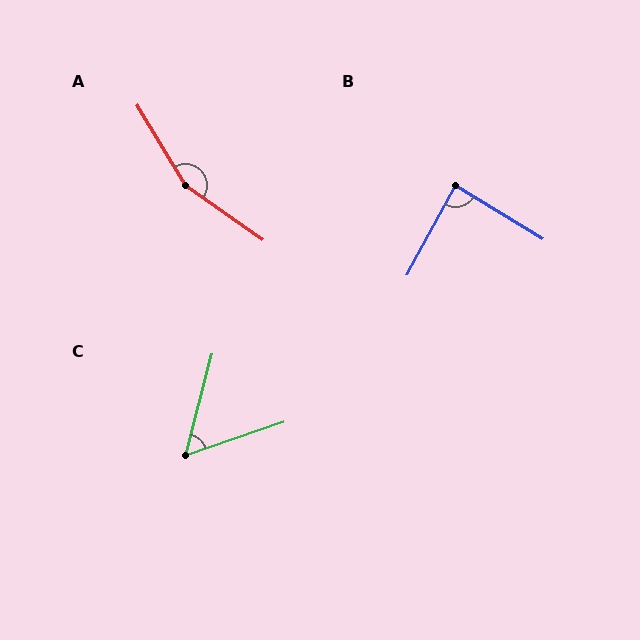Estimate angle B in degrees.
Approximately 87 degrees.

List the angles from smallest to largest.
C (56°), B (87°), A (157°).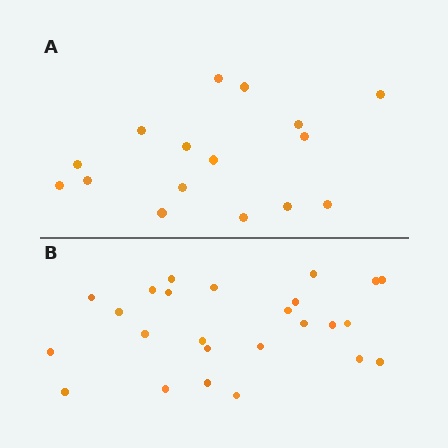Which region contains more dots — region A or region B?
Region B (the bottom region) has more dots.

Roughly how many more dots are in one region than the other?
Region B has roughly 8 or so more dots than region A.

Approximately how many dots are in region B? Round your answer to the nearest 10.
About 20 dots. (The exact count is 25, which rounds to 20.)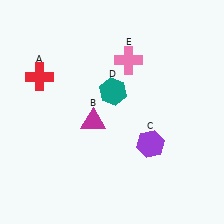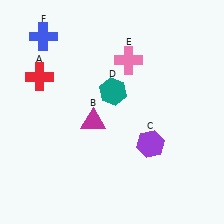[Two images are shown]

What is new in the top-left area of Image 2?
A blue cross (F) was added in the top-left area of Image 2.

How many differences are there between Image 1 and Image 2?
There is 1 difference between the two images.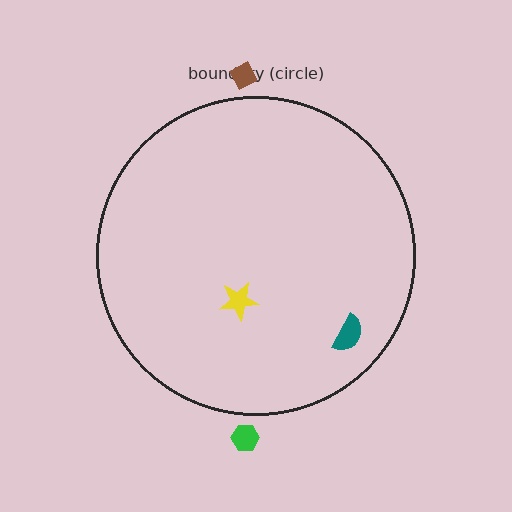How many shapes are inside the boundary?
2 inside, 2 outside.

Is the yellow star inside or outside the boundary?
Inside.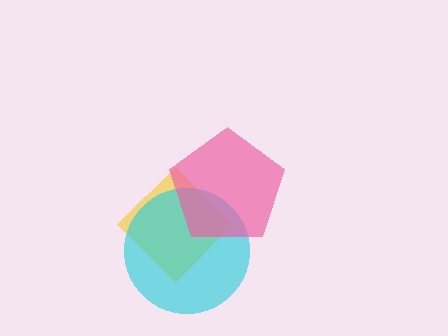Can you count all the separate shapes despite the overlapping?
Yes, there are 3 separate shapes.